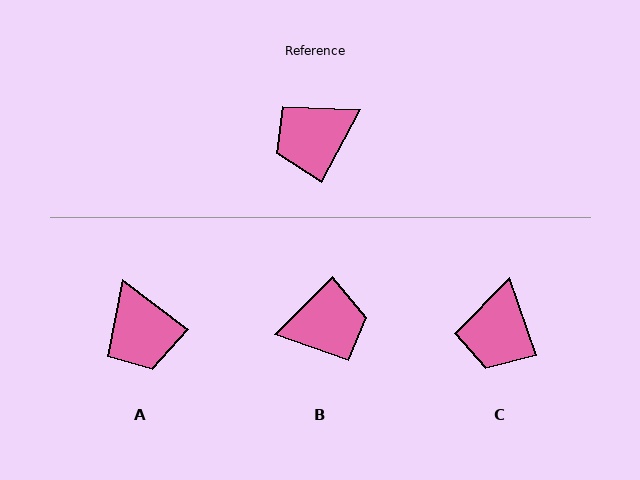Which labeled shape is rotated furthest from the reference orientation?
B, about 163 degrees away.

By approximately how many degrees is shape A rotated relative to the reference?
Approximately 81 degrees counter-clockwise.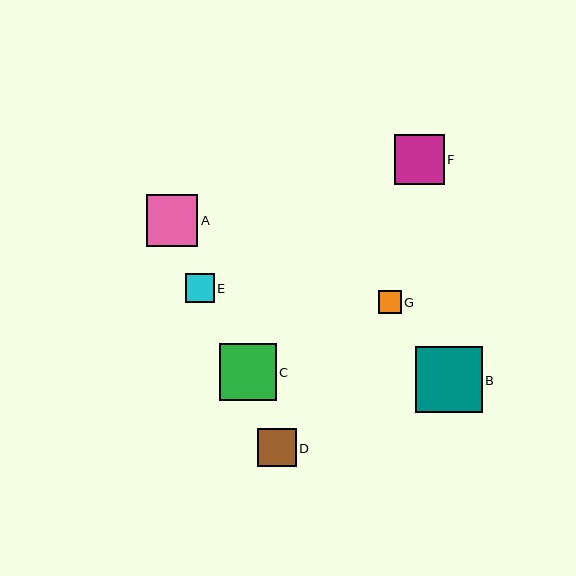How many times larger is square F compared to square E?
Square F is approximately 1.7 times the size of square E.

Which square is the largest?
Square B is the largest with a size of approximately 67 pixels.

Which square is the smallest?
Square G is the smallest with a size of approximately 23 pixels.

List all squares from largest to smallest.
From largest to smallest: B, C, A, F, D, E, G.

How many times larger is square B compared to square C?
Square B is approximately 1.2 times the size of square C.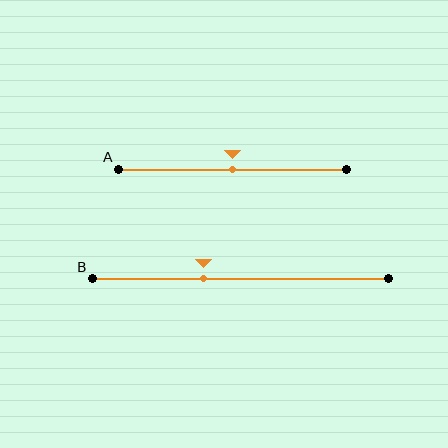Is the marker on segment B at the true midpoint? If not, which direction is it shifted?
No, the marker on segment B is shifted to the left by about 12% of the segment length.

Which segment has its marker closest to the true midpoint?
Segment A has its marker closest to the true midpoint.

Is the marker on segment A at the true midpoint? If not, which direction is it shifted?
Yes, the marker on segment A is at the true midpoint.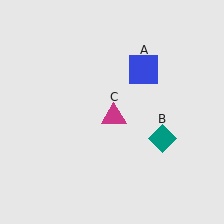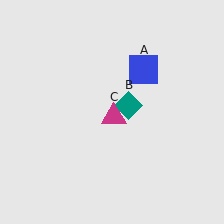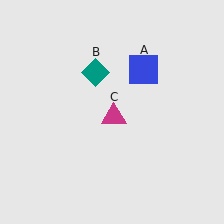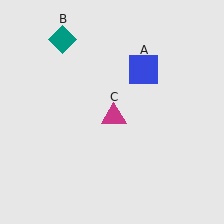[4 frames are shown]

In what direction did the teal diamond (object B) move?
The teal diamond (object B) moved up and to the left.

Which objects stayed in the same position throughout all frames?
Blue square (object A) and magenta triangle (object C) remained stationary.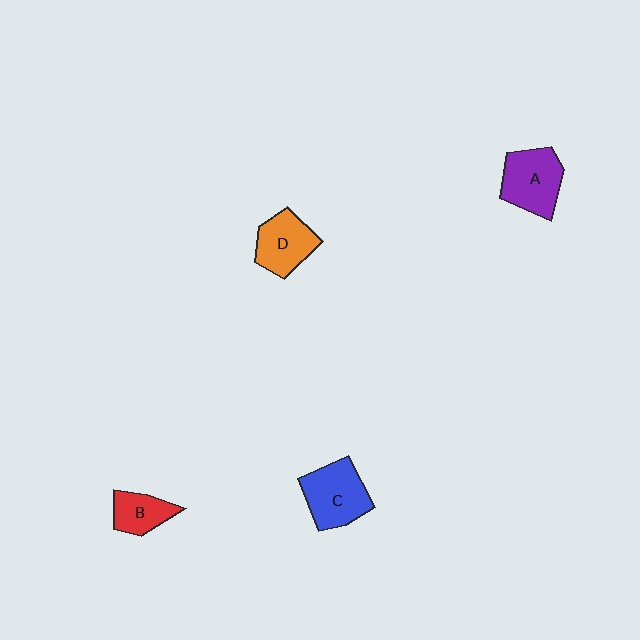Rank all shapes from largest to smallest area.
From largest to smallest: C (blue), A (purple), D (orange), B (red).